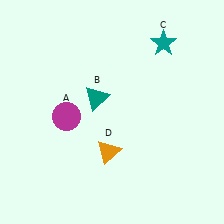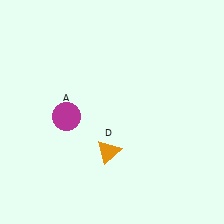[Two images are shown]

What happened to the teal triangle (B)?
The teal triangle (B) was removed in Image 2. It was in the top-left area of Image 1.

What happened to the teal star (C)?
The teal star (C) was removed in Image 2. It was in the top-right area of Image 1.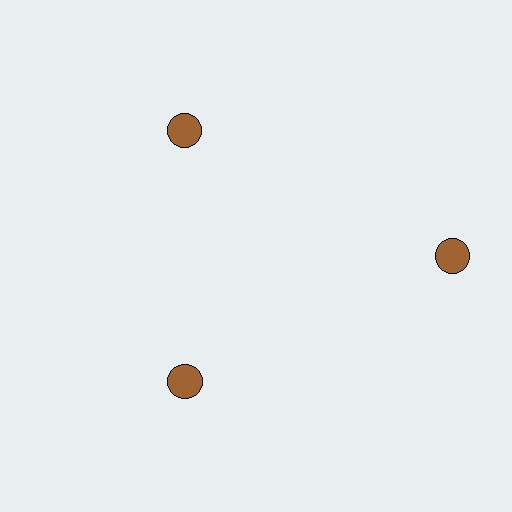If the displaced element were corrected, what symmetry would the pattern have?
It would have 3-fold rotational symmetry — the pattern would map onto itself every 120 degrees.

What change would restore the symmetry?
The symmetry would be restored by moving it inward, back onto the ring so that all 3 circles sit at equal angles and equal distance from the center.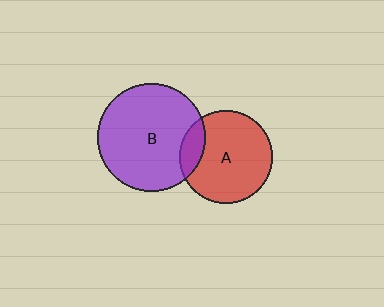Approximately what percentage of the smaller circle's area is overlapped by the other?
Approximately 15%.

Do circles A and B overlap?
Yes.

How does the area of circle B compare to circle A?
Approximately 1.4 times.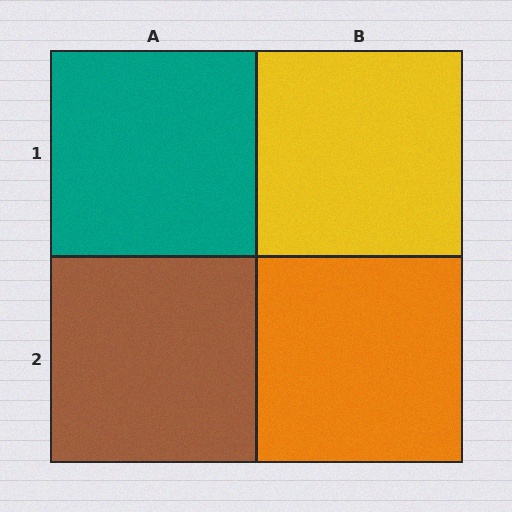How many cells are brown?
1 cell is brown.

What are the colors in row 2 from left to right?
Brown, orange.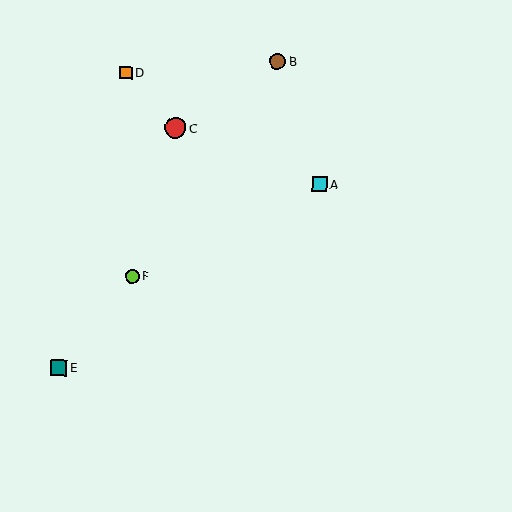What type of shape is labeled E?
Shape E is a teal square.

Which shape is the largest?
The red circle (labeled C) is the largest.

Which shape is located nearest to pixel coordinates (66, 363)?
The teal square (labeled E) at (59, 367) is nearest to that location.